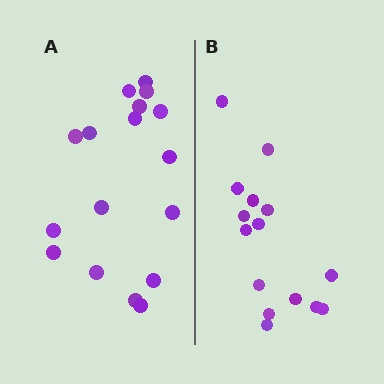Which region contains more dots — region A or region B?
Region A (the left region) has more dots.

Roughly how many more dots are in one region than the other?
Region A has just a few more — roughly 2 or 3 more dots than region B.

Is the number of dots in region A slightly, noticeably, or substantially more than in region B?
Region A has only slightly more — the two regions are fairly close. The ratio is roughly 1.1 to 1.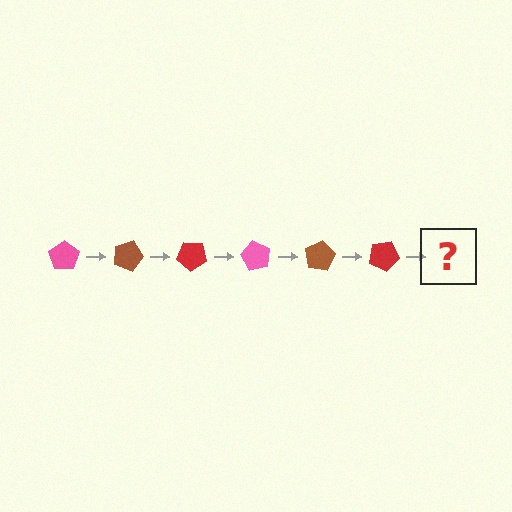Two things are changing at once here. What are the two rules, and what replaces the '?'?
The two rules are that it rotates 20 degrees each step and the color cycles through pink, brown, and red. The '?' should be a pink pentagon, rotated 120 degrees from the start.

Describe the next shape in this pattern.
It should be a pink pentagon, rotated 120 degrees from the start.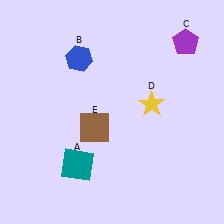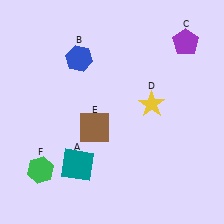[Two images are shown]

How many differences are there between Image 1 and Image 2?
There is 1 difference between the two images.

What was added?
A green hexagon (F) was added in Image 2.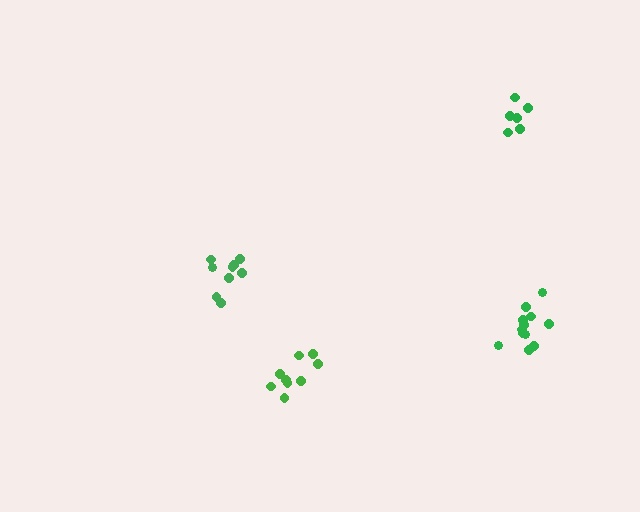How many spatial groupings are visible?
There are 4 spatial groupings.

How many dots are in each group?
Group 1: 12 dots, Group 2: 9 dots, Group 3: 6 dots, Group 4: 9 dots (36 total).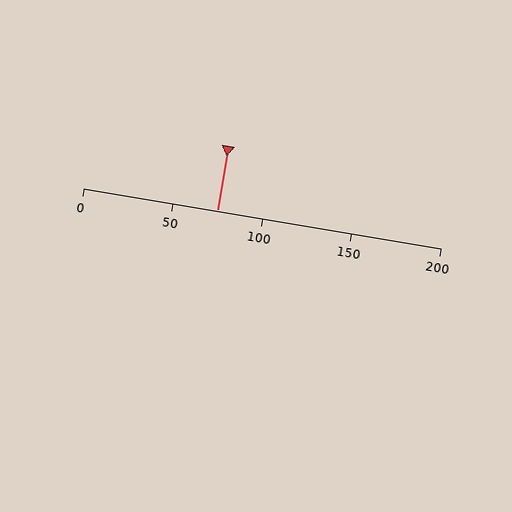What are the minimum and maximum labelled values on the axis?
The axis runs from 0 to 200.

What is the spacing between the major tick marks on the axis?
The major ticks are spaced 50 apart.